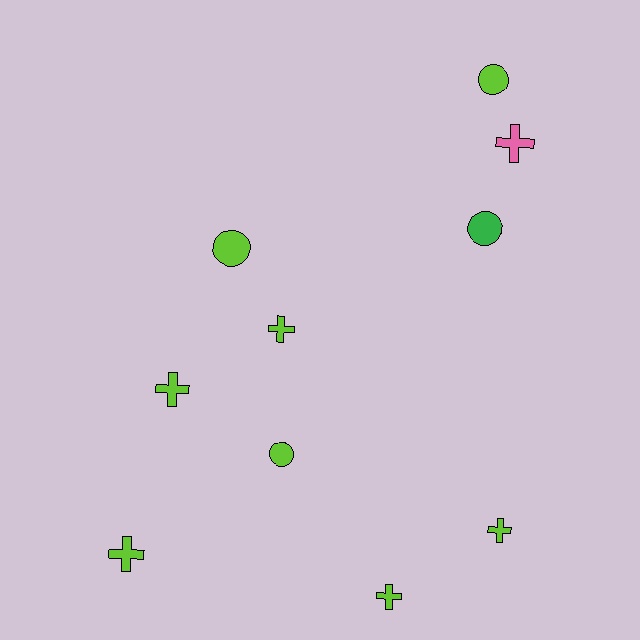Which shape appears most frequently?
Cross, with 6 objects.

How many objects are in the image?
There are 10 objects.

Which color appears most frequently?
Lime, with 8 objects.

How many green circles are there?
There is 1 green circle.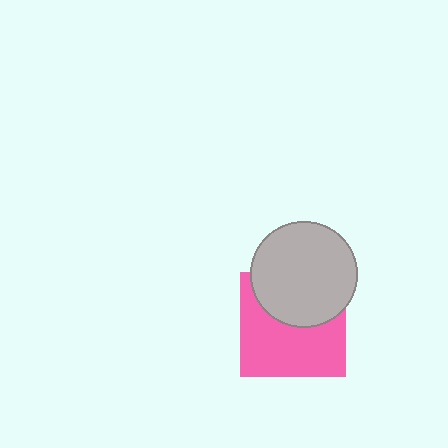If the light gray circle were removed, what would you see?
You would see the complete pink square.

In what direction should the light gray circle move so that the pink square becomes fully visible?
The light gray circle should move up. That is the shortest direction to clear the overlap and leave the pink square fully visible.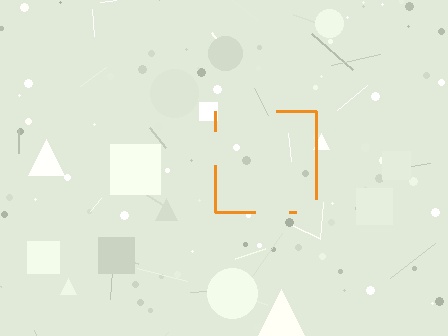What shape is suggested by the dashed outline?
The dashed outline suggests a square.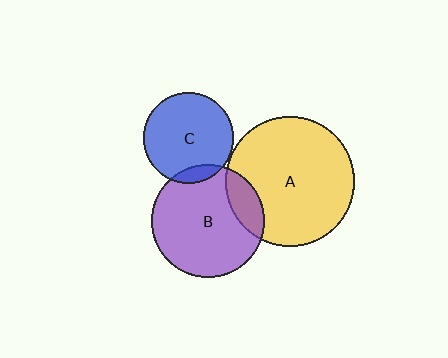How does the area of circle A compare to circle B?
Approximately 1.3 times.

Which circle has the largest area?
Circle A (yellow).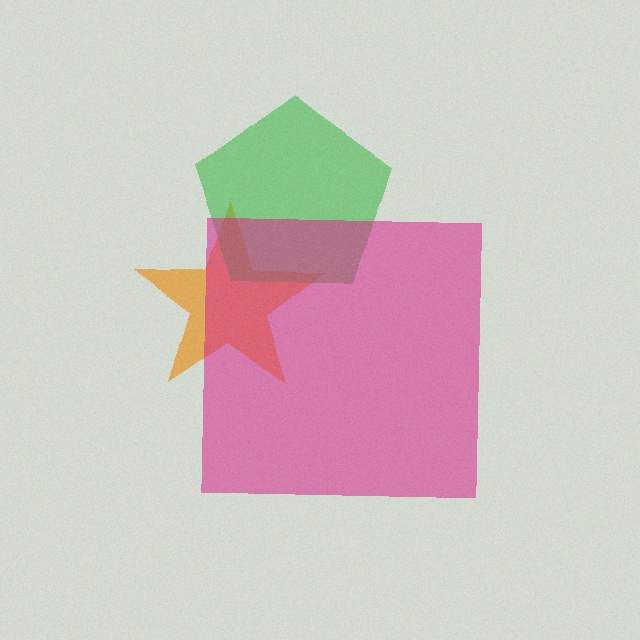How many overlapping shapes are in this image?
There are 3 overlapping shapes in the image.